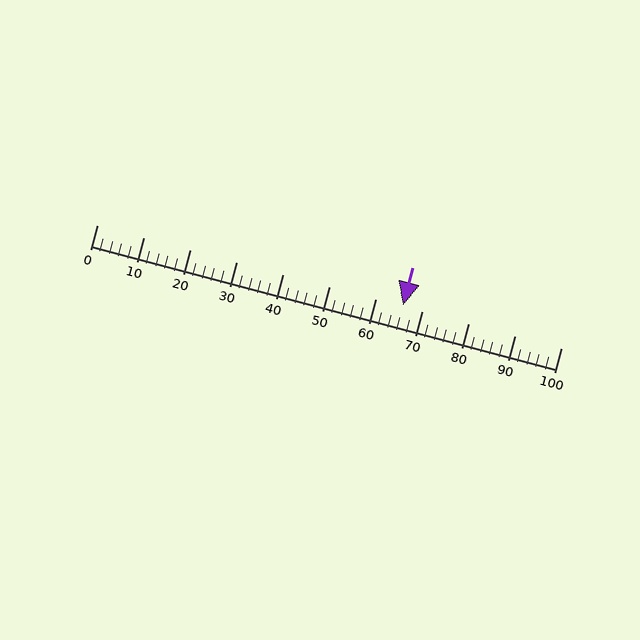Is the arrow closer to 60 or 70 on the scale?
The arrow is closer to 70.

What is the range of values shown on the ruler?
The ruler shows values from 0 to 100.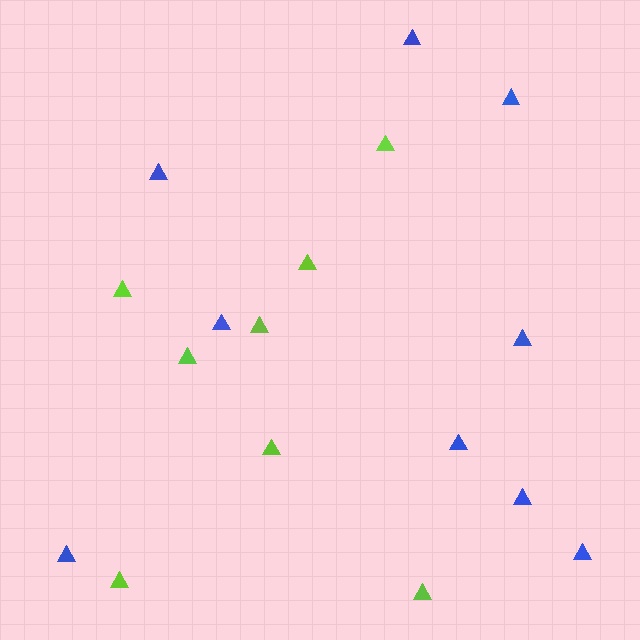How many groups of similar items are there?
There are 2 groups: one group of blue triangles (9) and one group of lime triangles (8).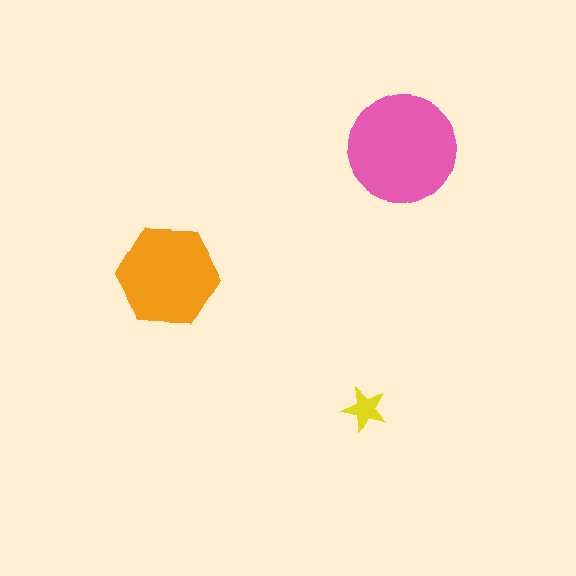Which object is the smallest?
The yellow star.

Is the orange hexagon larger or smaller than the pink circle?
Smaller.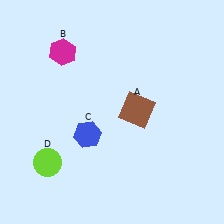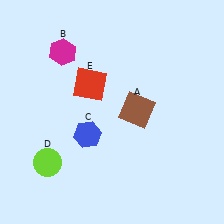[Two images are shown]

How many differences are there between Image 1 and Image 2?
There is 1 difference between the two images.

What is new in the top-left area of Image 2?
A red square (E) was added in the top-left area of Image 2.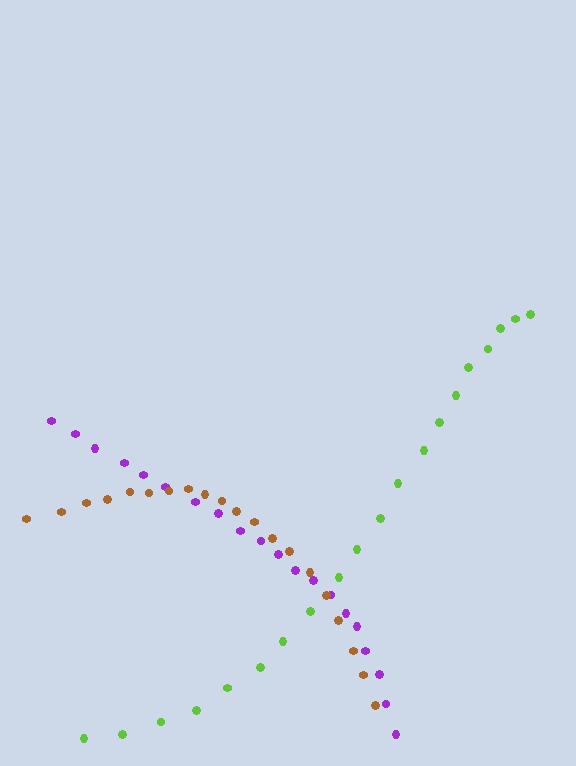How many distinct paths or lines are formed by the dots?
There are 3 distinct paths.